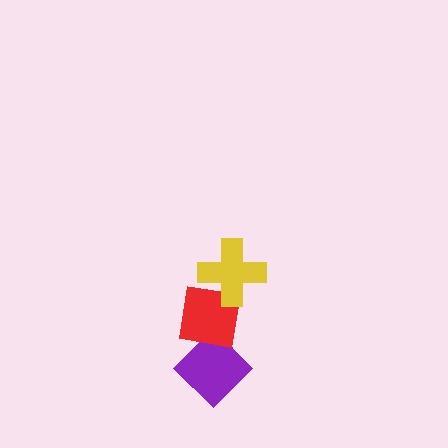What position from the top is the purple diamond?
The purple diamond is 3rd from the top.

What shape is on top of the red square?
The yellow cross is on top of the red square.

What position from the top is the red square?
The red square is 2nd from the top.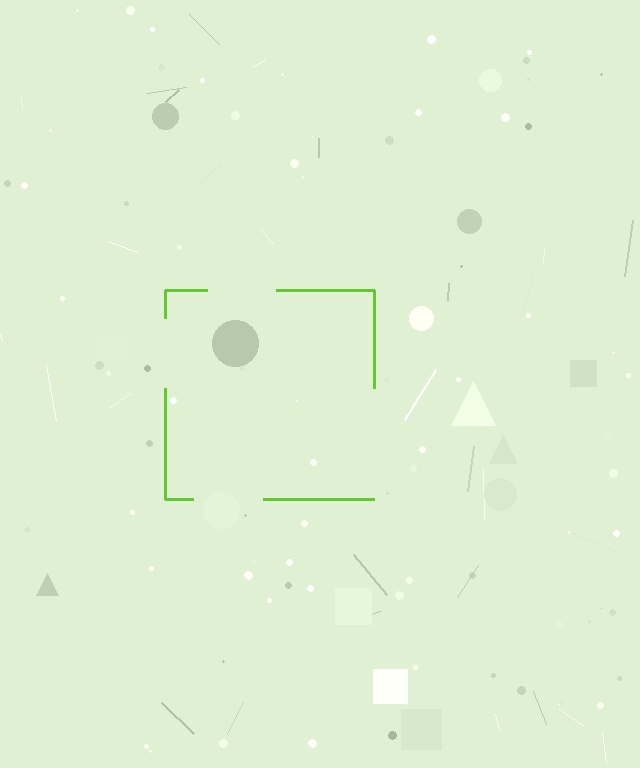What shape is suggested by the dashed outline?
The dashed outline suggests a square.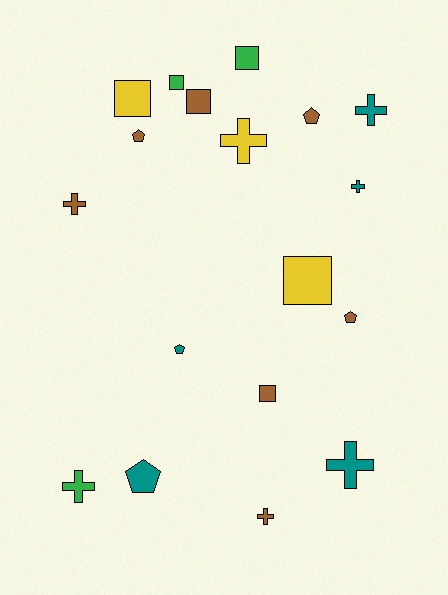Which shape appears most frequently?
Cross, with 7 objects.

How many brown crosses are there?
There are 2 brown crosses.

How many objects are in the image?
There are 18 objects.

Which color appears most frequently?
Brown, with 7 objects.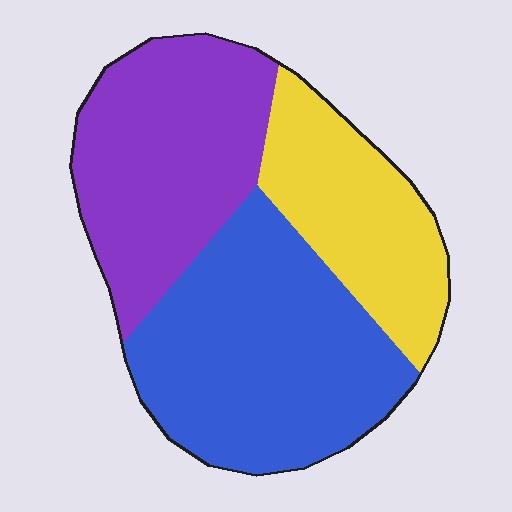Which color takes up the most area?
Blue, at roughly 40%.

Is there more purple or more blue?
Blue.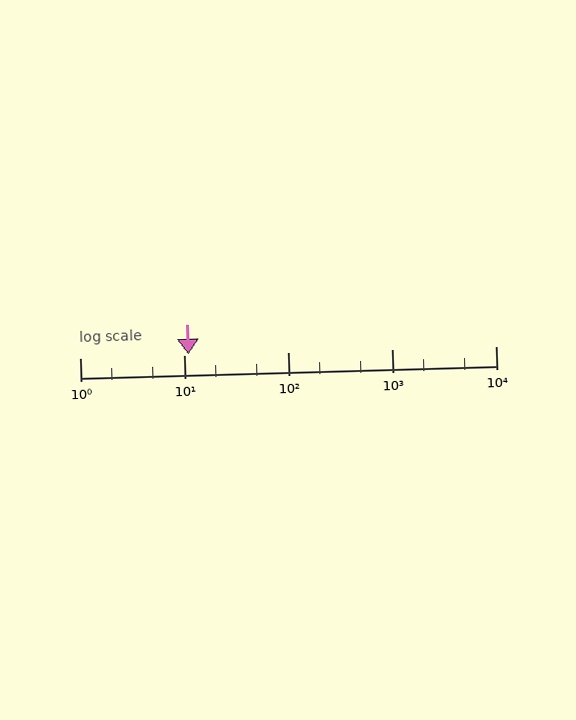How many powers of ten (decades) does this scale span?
The scale spans 4 decades, from 1 to 10000.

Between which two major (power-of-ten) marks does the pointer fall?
The pointer is between 10 and 100.